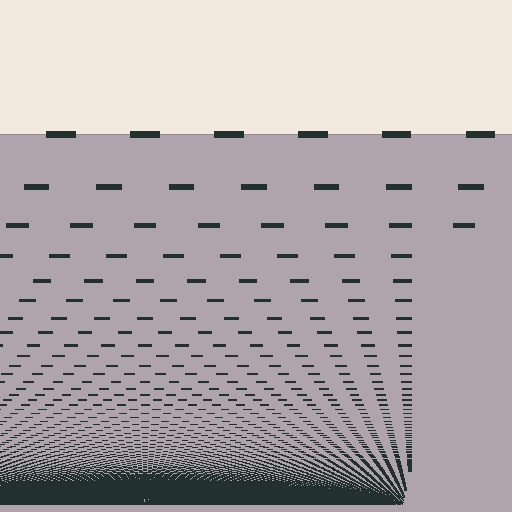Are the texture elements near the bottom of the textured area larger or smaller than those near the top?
Smaller. The gradient is inverted — elements near the bottom are smaller and denser.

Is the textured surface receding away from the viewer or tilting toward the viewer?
The surface appears to tilt toward the viewer. Texture elements get larger and sparser toward the top.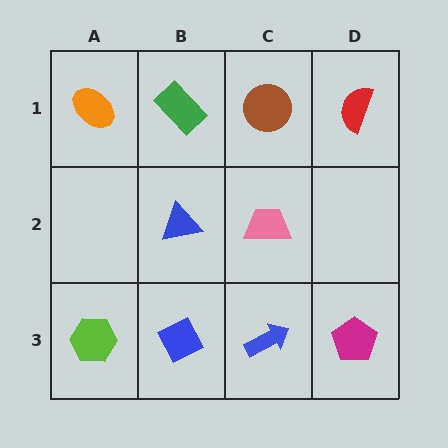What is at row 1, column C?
A brown circle.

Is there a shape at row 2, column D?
No, that cell is empty.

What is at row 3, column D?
A magenta pentagon.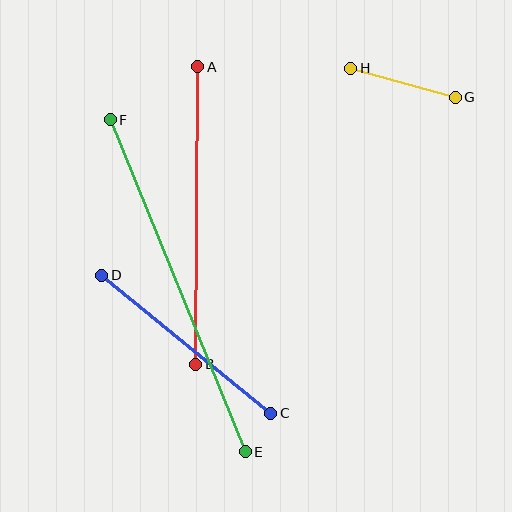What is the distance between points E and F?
The distance is approximately 358 pixels.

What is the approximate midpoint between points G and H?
The midpoint is at approximately (403, 83) pixels.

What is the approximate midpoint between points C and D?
The midpoint is at approximately (186, 344) pixels.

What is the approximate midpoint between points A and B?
The midpoint is at approximately (197, 215) pixels.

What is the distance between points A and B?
The distance is approximately 297 pixels.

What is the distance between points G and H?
The distance is approximately 108 pixels.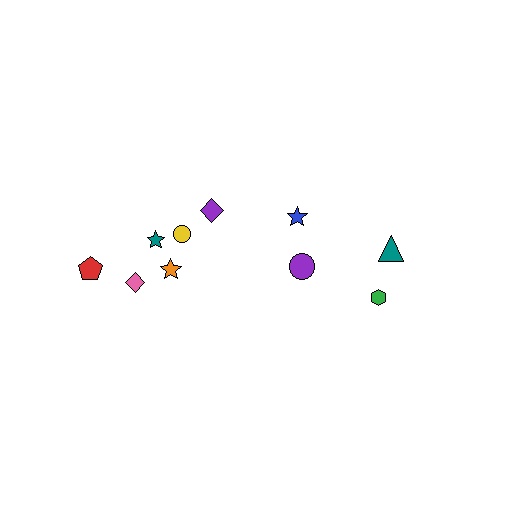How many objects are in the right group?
There are 4 objects.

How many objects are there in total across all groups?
There are 10 objects.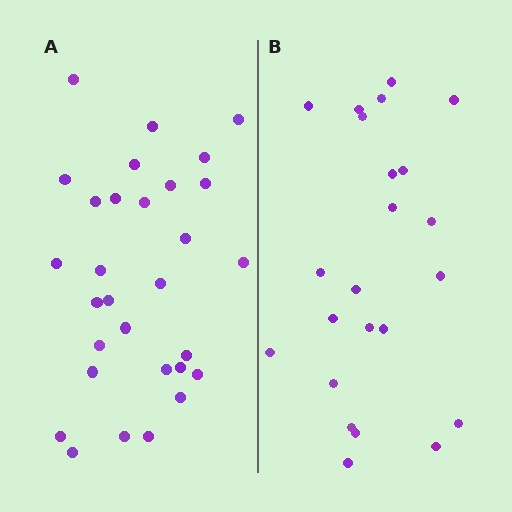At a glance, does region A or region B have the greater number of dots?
Region A (the left region) has more dots.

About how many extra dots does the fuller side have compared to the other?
Region A has roughly 8 or so more dots than region B.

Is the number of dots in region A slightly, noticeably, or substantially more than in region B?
Region A has noticeably more, but not dramatically so. The ratio is roughly 1.3 to 1.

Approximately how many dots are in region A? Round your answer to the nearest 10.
About 30 dots.